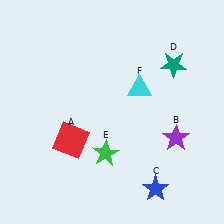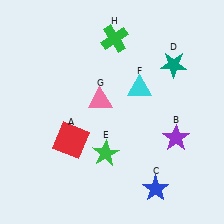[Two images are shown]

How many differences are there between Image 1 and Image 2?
There are 2 differences between the two images.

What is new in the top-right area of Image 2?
A green cross (H) was added in the top-right area of Image 2.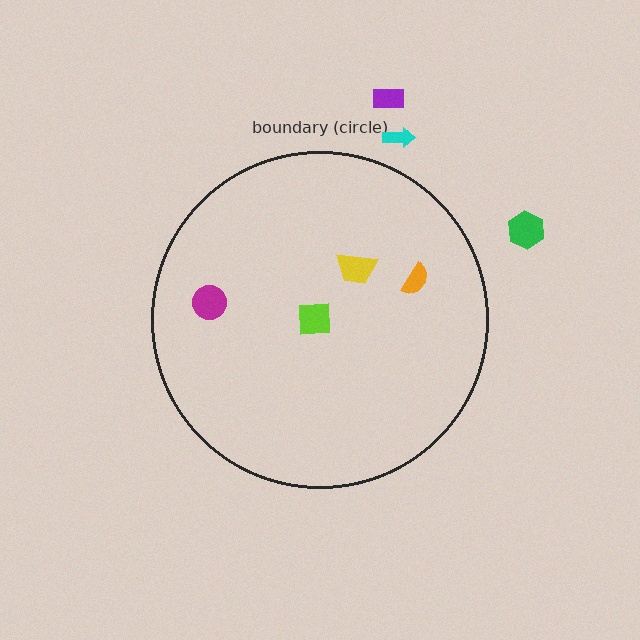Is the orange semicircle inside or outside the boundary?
Inside.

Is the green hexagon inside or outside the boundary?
Outside.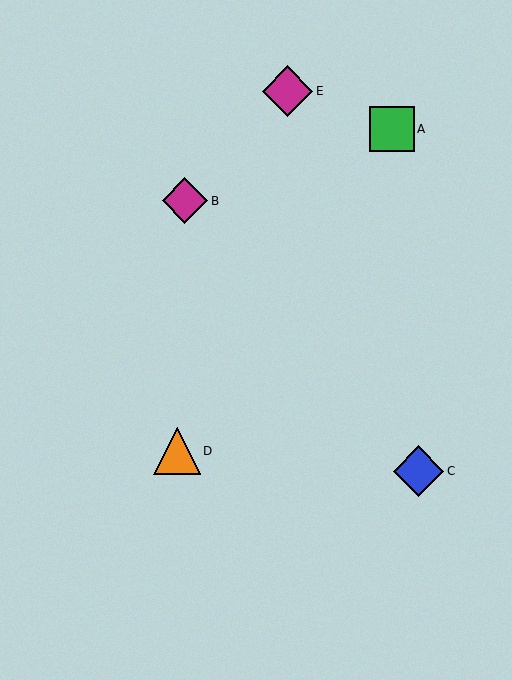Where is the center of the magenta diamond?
The center of the magenta diamond is at (287, 91).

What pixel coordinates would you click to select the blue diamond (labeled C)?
Click at (418, 471) to select the blue diamond C.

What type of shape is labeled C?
Shape C is a blue diamond.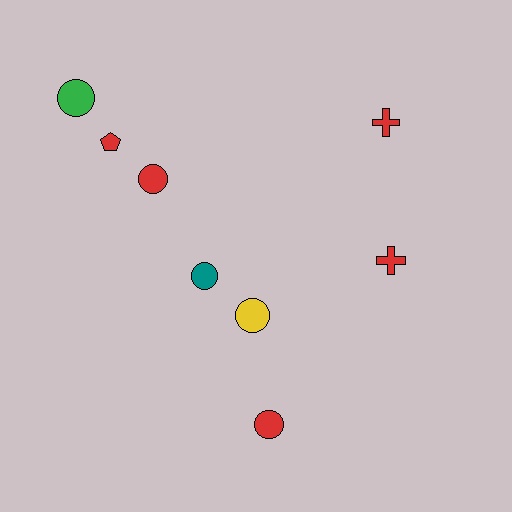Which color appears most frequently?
Red, with 5 objects.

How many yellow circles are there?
There is 1 yellow circle.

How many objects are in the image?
There are 8 objects.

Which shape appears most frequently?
Circle, with 5 objects.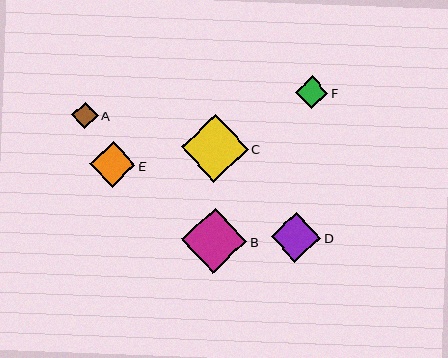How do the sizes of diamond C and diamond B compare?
Diamond C and diamond B are approximately the same size.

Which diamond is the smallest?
Diamond A is the smallest with a size of approximately 27 pixels.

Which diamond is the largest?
Diamond C is the largest with a size of approximately 67 pixels.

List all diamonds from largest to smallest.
From largest to smallest: C, B, D, E, F, A.